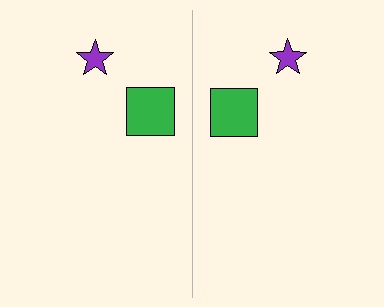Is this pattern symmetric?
Yes, this pattern has bilateral (reflection) symmetry.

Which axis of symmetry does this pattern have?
The pattern has a vertical axis of symmetry running through the center of the image.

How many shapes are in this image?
There are 4 shapes in this image.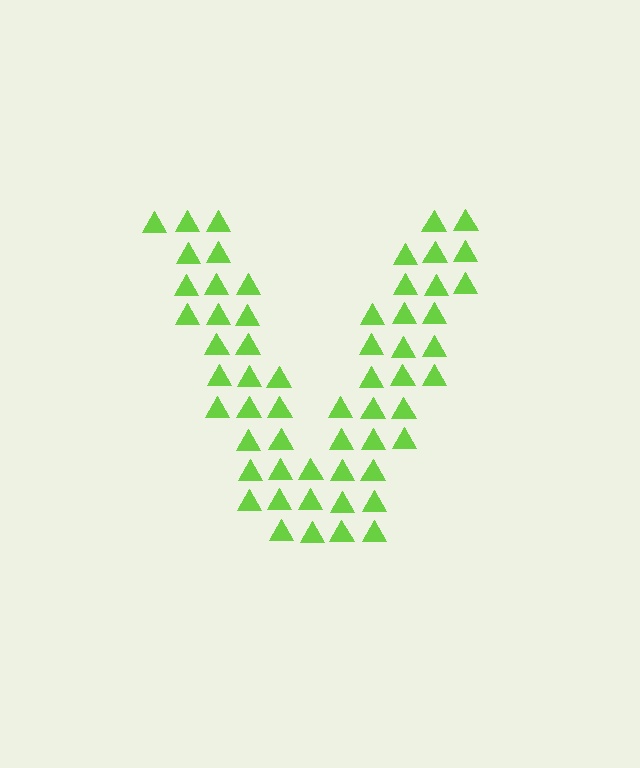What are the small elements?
The small elements are triangles.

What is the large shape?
The large shape is the letter V.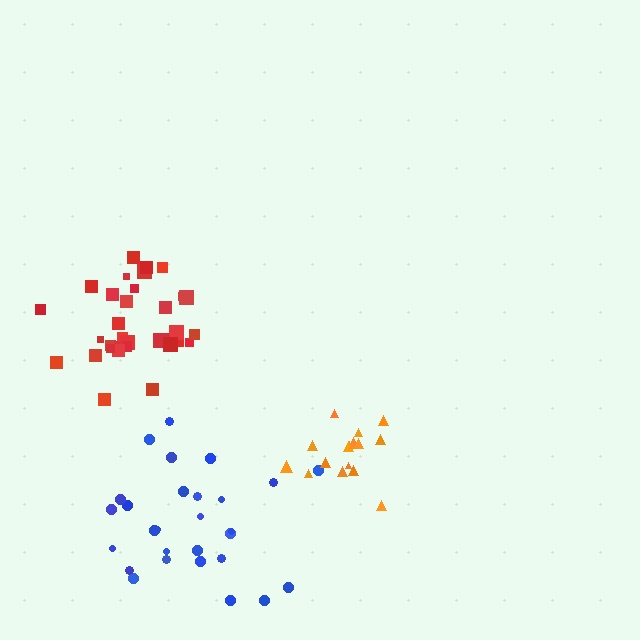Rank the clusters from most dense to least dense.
red, orange, blue.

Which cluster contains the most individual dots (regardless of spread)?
Red (33).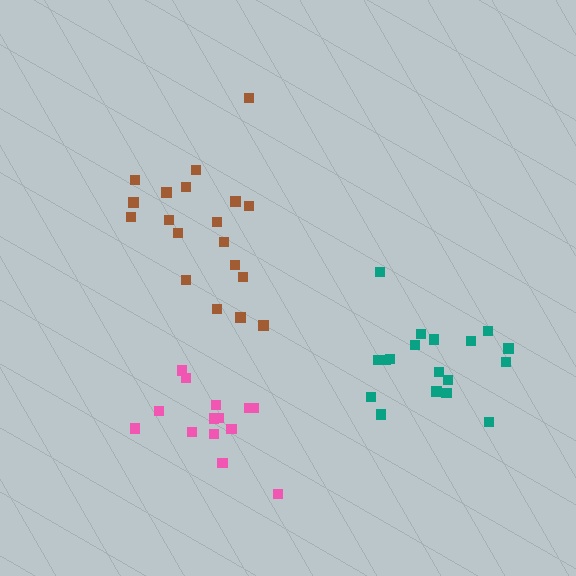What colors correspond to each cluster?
The clusters are colored: brown, pink, teal.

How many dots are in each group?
Group 1: 19 dots, Group 2: 14 dots, Group 3: 18 dots (51 total).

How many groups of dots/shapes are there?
There are 3 groups.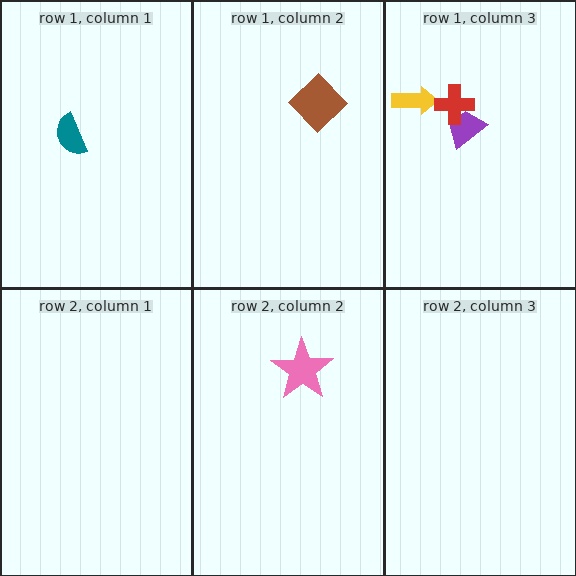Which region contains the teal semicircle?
The row 1, column 1 region.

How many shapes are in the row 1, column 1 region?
1.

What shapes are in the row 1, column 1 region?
The teal semicircle.